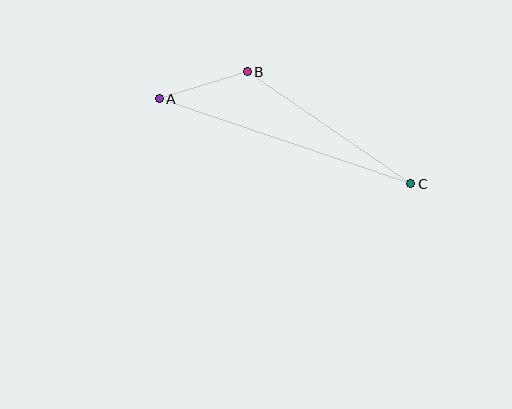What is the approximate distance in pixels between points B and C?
The distance between B and C is approximately 199 pixels.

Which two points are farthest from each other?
Points A and C are farthest from each other.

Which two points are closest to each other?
Points A and B are closest to each other.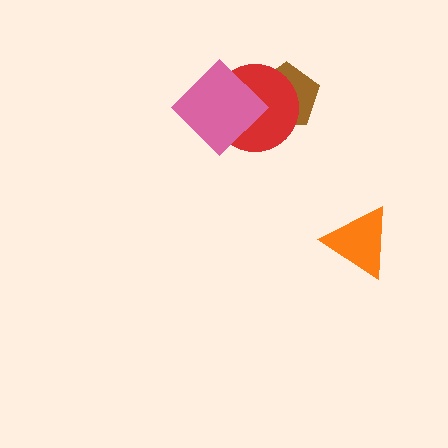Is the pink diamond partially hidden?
No, no other shape covers it.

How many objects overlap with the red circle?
2 objects overlap with the red circle.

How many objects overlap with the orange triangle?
0 objects overlap with the orange triangle.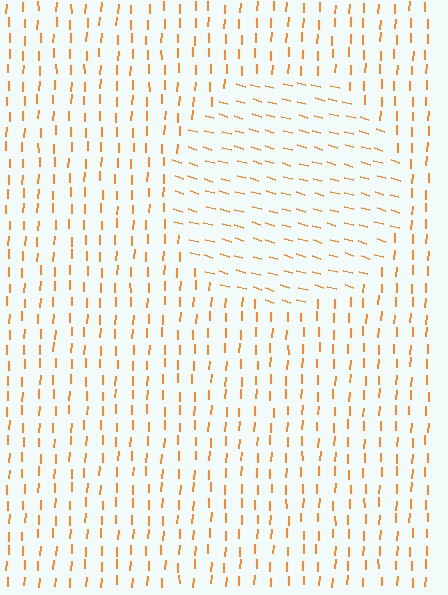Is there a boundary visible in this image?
Yes, there is a texture boundary formed by a change in line orientation.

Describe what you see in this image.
The image is filled with small orange line segments. A circle region in the image has lines oriented differently from the surrounding lines, creating a visible texture boundary.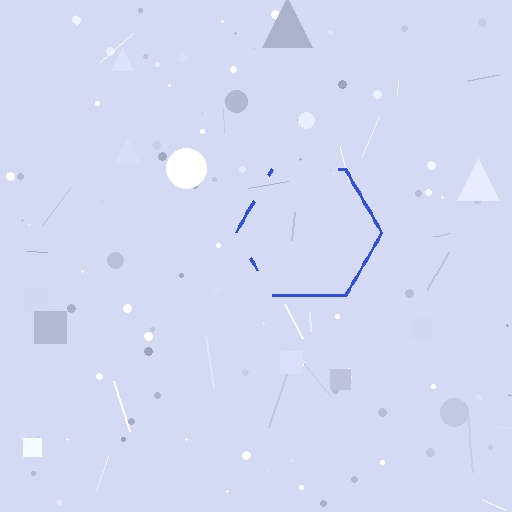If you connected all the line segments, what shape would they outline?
They would outline a hexagon.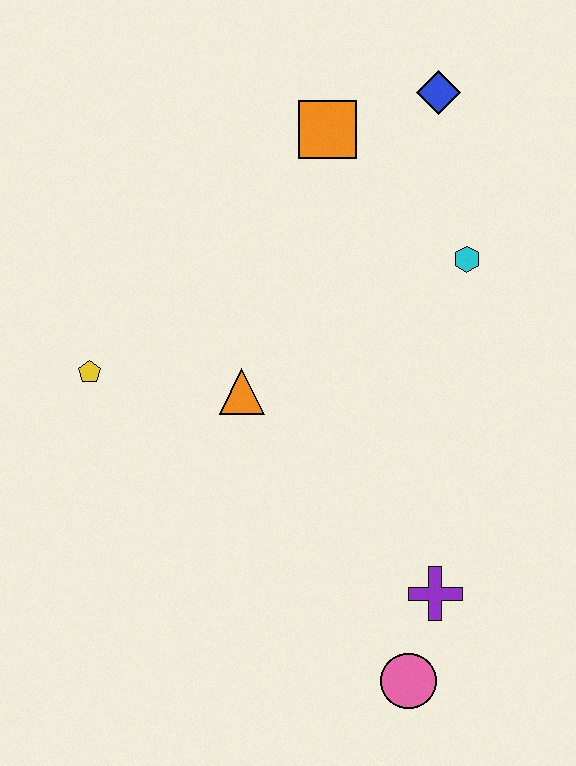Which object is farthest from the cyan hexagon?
The pink circle is farthest from the cyan hexagon.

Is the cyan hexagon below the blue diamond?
Yes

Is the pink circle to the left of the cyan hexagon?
Yes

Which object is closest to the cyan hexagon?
The blue diamond is closest to the cyan hexagon.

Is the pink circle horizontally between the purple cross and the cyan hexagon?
No